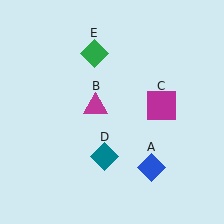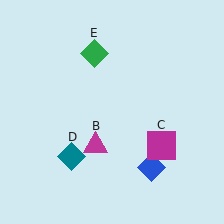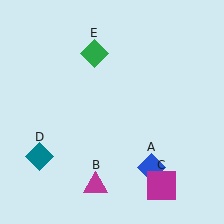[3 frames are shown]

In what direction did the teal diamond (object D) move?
The teal diamond (object D) moved left.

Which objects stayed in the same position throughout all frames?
Blue diamond (object A) and green diamond (object E) remained stationary.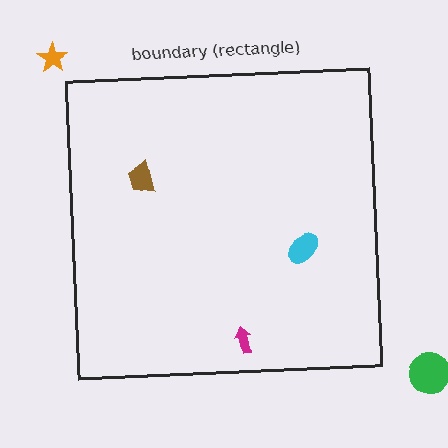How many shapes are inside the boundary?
3 inside, 2 outside.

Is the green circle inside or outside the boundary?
Outside.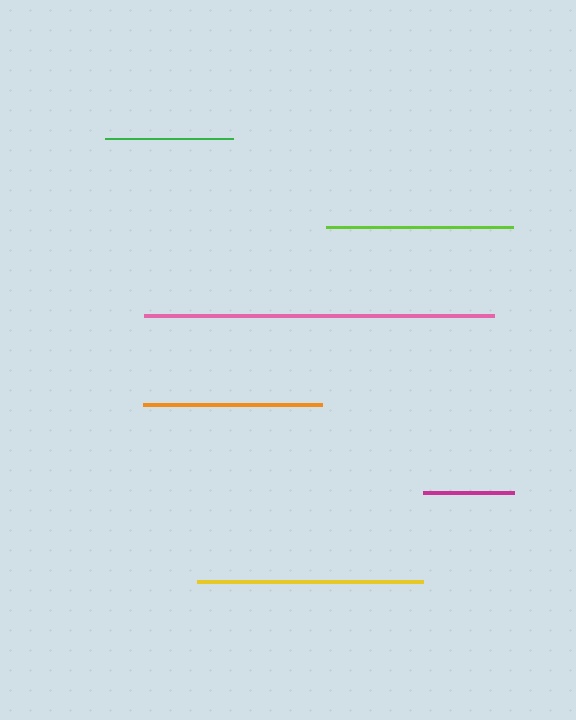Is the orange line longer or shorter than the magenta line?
The orange line is longer than the magenta line.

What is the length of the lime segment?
The lime segment is approximately 187 pixels long.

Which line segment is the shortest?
The magenta line is the shortest at approximately 91 pixels.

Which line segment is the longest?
The pink line is the longest at approximately 350 pixels.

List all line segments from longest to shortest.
From longest to shortest: pink, yellow, lime, orange, green, magenta.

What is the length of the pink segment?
The pink segment is approximately 350 pixels long.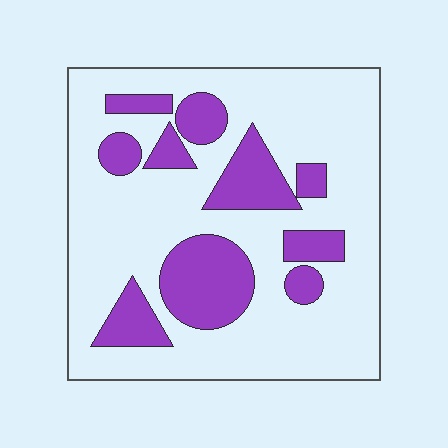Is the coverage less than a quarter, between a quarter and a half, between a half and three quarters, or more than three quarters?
Between a quarter and a half.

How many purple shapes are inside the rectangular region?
10.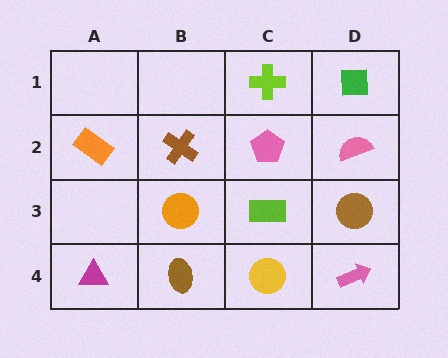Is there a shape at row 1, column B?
No, that cell is empty.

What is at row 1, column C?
A lime cross.